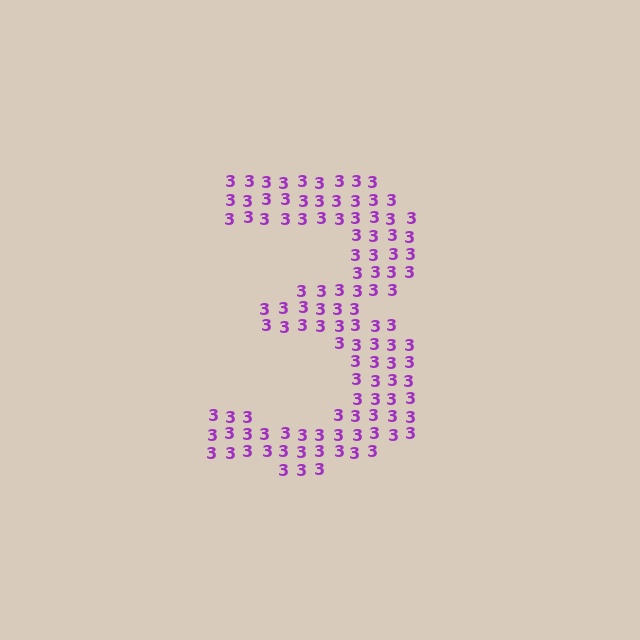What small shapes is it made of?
It is made of small digit 3's.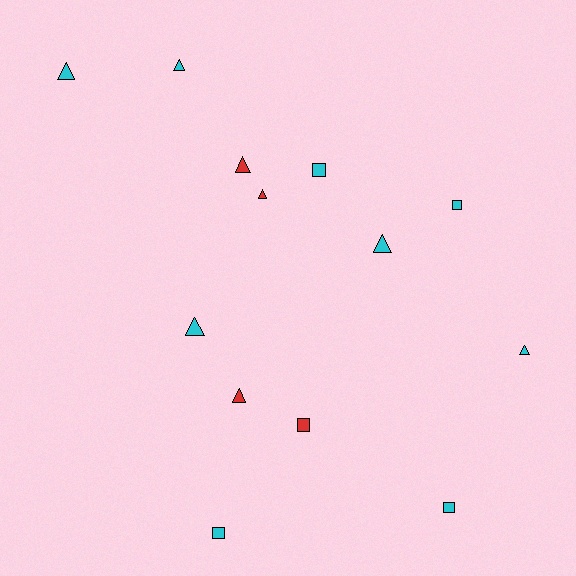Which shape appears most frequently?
Triangle, with 8 objects.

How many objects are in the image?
There are 13 objects.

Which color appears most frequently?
Cyan, with 9 objects.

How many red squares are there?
There is 1 red square.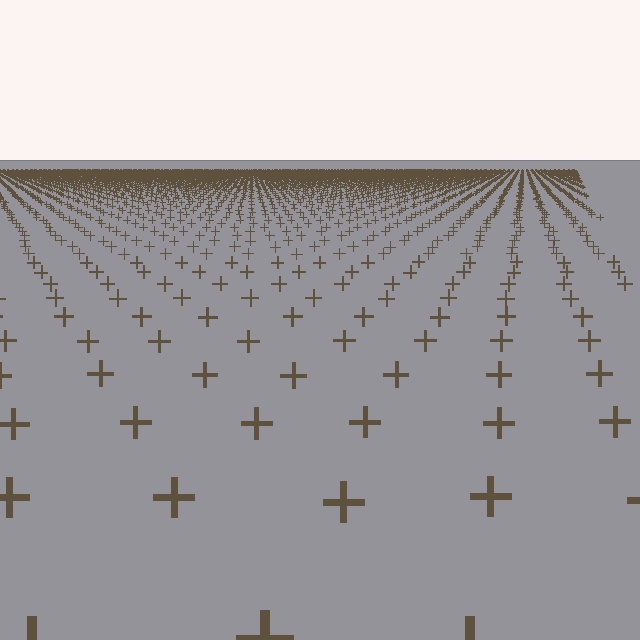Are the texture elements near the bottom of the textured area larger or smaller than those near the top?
Larger. Near the bottom, elements are closer to the viewer and appear at a bigger on-screen size.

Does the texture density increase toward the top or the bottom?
Density increases toward the top.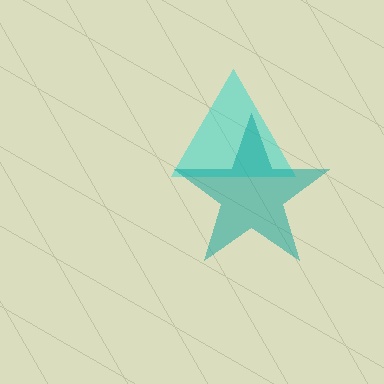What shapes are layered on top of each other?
The layered shapes are: a cyan triangle, a teal star.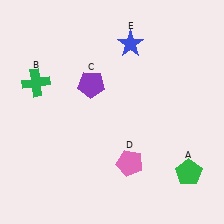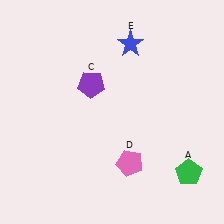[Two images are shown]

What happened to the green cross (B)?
The green cross (B) was removed in Image 2. It was in the top-left area of Image 1.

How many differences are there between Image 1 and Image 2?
There is 1 difference between the two images.